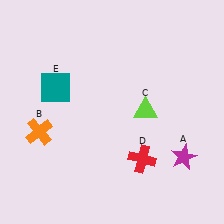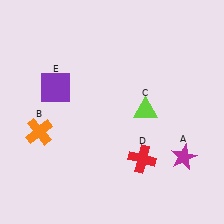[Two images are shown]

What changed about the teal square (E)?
In Image 1, E is teal. In Image 2, it changed to purple.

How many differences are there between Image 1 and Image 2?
There is 1 difference between the two images.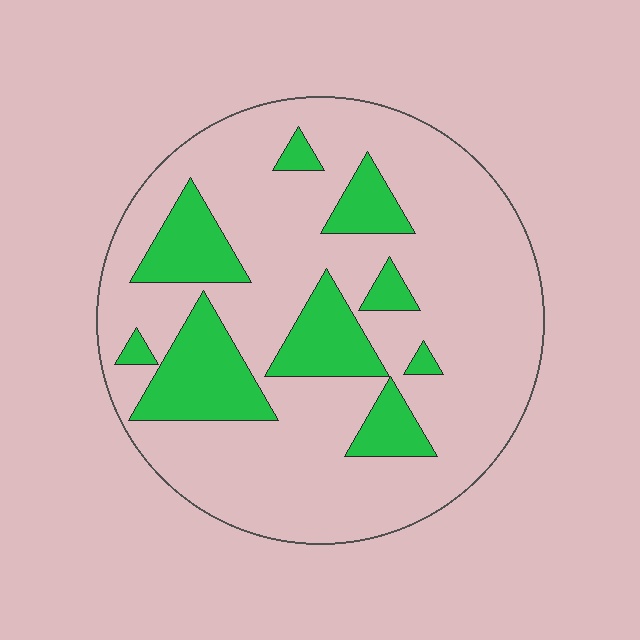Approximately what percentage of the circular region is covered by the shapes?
Approximately 25%.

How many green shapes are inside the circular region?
9.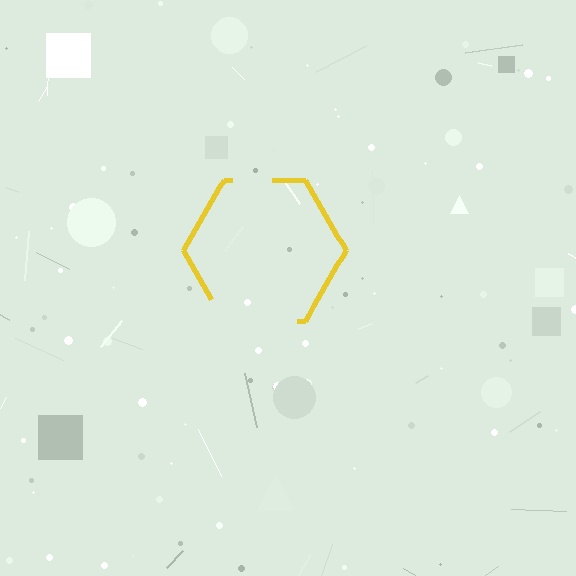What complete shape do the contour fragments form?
The contour fragments form a hexagon.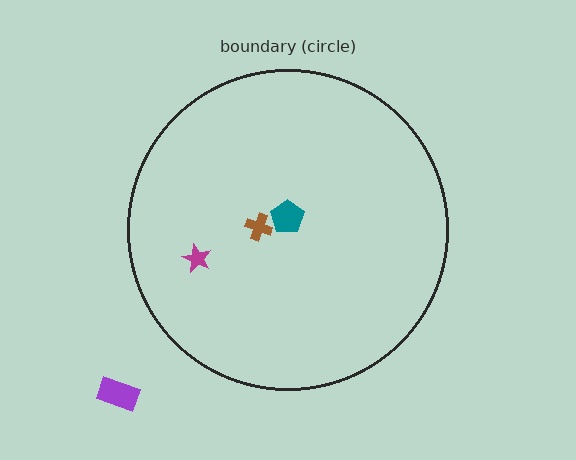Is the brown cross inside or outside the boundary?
Inside.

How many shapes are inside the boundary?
3 inside, 1 outside.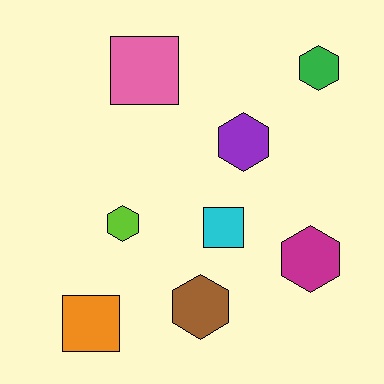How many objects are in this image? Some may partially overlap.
There are 8 objects.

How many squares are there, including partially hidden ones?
There are 3 squares.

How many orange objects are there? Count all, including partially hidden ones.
There is 1 orange object.